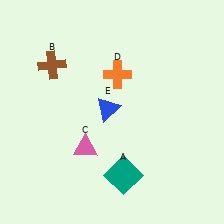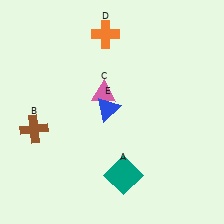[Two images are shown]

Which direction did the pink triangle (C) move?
The pink triangle (C) moved up.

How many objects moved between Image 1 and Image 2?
3 objects moved between the two images.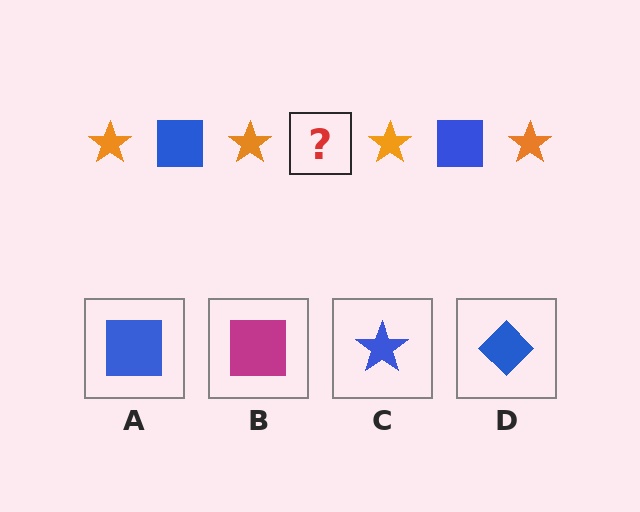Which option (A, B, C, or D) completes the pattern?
A.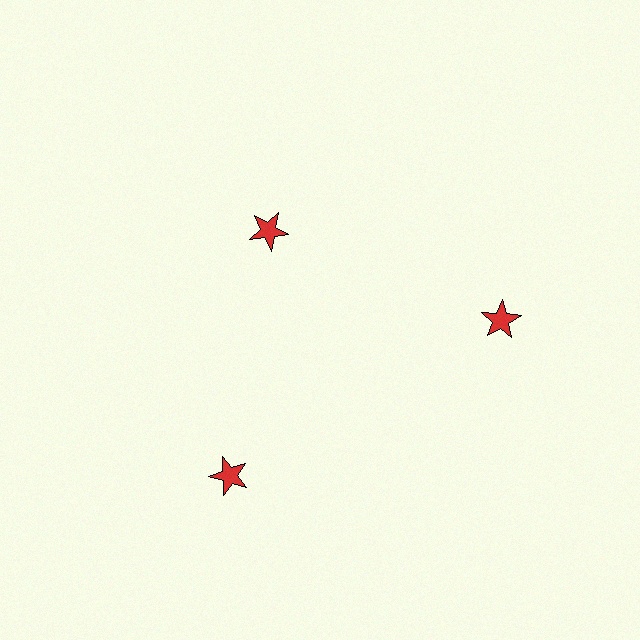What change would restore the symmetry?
The symmetry would be restored by moving it outward, back onto the ring so that all 3 stars sit at equal angles and equal distance from the center.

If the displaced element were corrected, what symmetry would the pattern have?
It would have 3-fold rotational symmetry — the pattern would map onto itself every 120 degrees.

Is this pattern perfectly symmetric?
No. The 3 red stars are arranged in a ring, but one element near the 11 o'clock position is pulled inward toward the center, breaking the 3-fold rotational symmetry.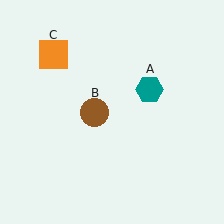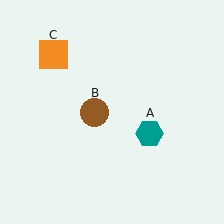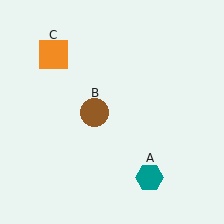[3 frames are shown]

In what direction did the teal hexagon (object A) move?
The teal hexagon (object A) moved down.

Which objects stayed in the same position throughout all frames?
Brown circle (object B) and orange square (object C) remained stationary.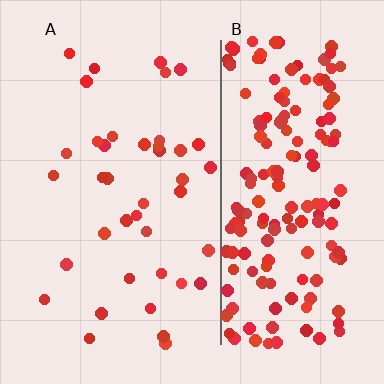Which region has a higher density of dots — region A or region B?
B (the right).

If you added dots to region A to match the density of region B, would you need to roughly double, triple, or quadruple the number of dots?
Approximately quadruple.